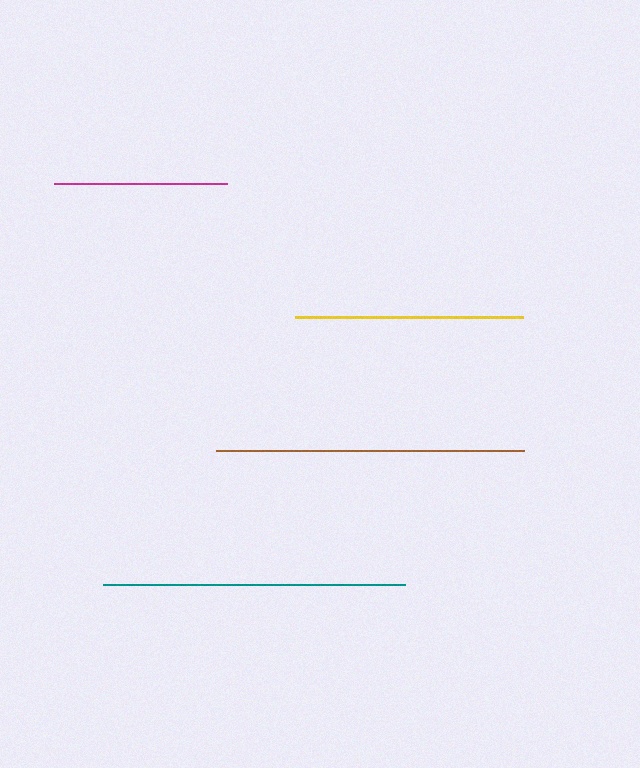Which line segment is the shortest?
The magenta line is the shortest at approximately 173 pixels.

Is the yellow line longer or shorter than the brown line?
The brown line is longer than the yellow line.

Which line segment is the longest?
The brown line is the longest at approximately 308 pixels.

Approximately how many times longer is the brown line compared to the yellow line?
The brown line is approximately 1.3 times the length of the yellow line.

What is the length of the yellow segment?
The yellow segment is approximately 228 pixels long.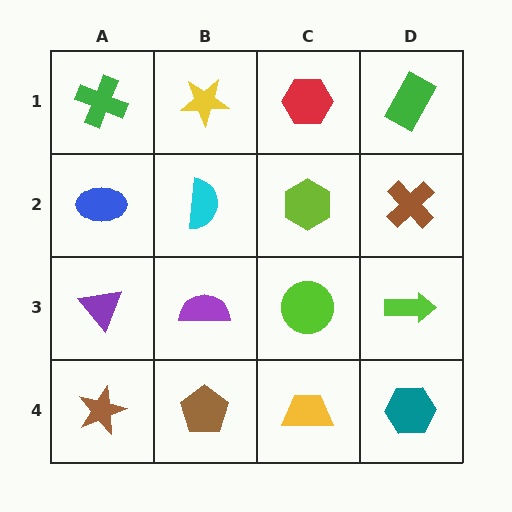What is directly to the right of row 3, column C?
A lime arrow.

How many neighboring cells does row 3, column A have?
3.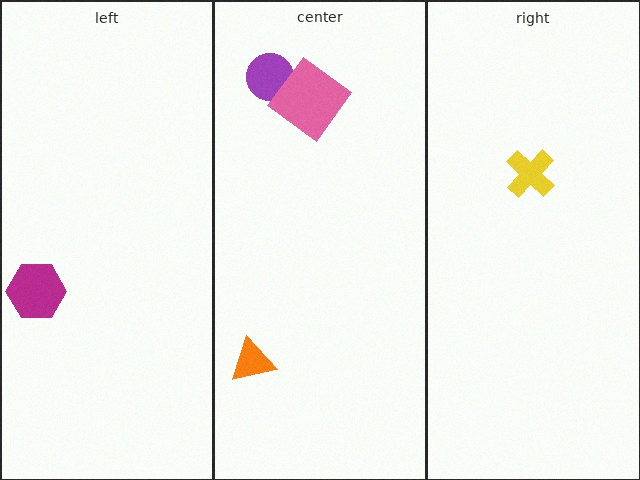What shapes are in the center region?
The purple circle, the orange triangle, the pink diamond.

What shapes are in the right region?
The yellow cross.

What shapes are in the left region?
The magenta hexagon.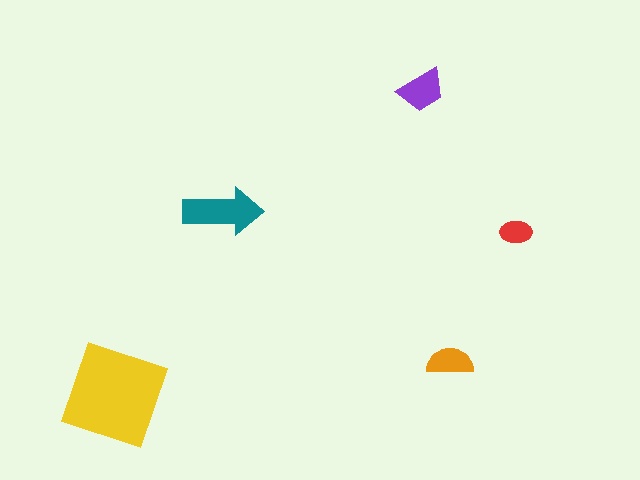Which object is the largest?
The yellow square.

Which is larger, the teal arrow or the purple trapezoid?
The teal arrow.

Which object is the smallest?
The red ellipse.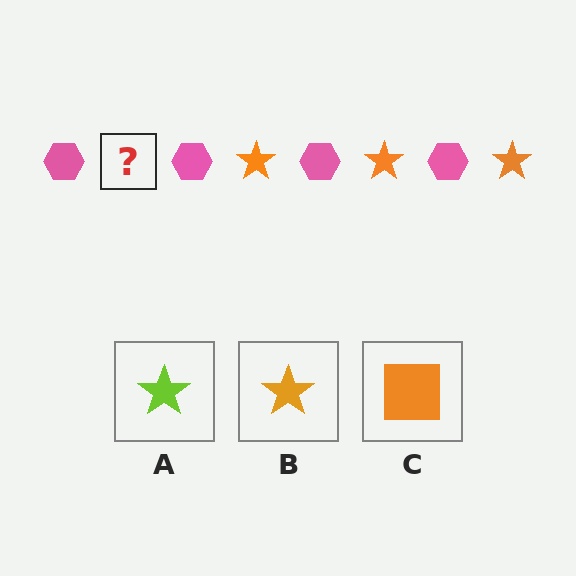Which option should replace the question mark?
Option B.